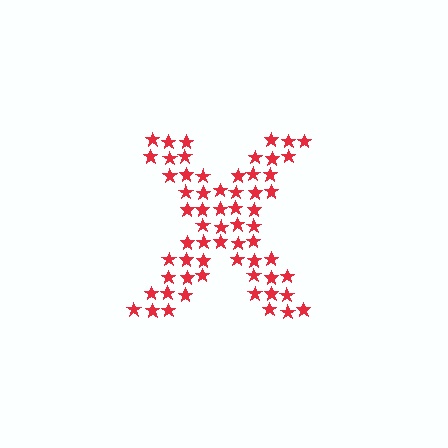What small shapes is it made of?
It is made of small stars.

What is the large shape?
The large shape is the letter X.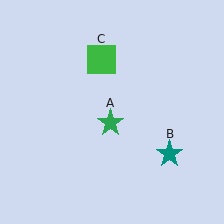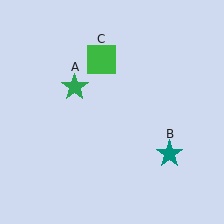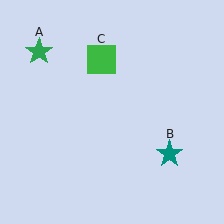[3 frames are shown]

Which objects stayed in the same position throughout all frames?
Teal star (object B) and green square (object C) remained stationary.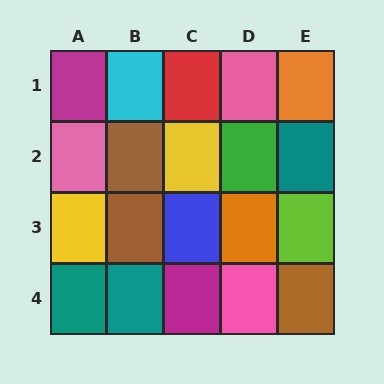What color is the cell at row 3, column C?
Blue.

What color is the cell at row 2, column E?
Teal.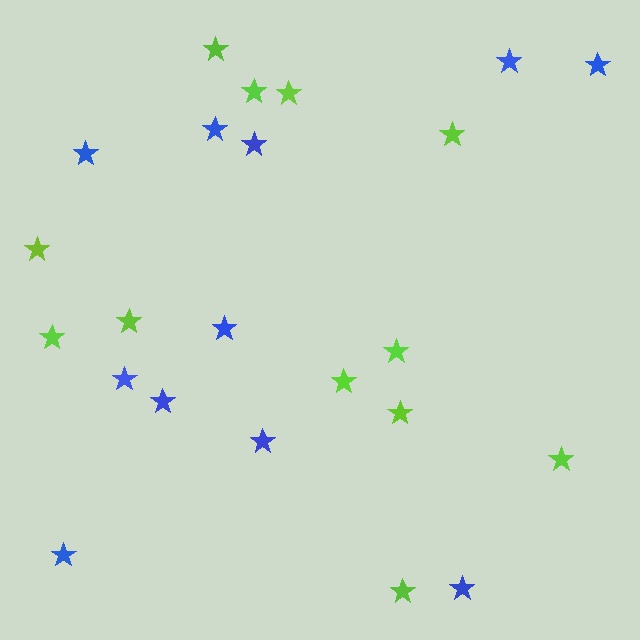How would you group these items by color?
There are 2 groups: one group of blue stars (11) and one group of lime stars (12).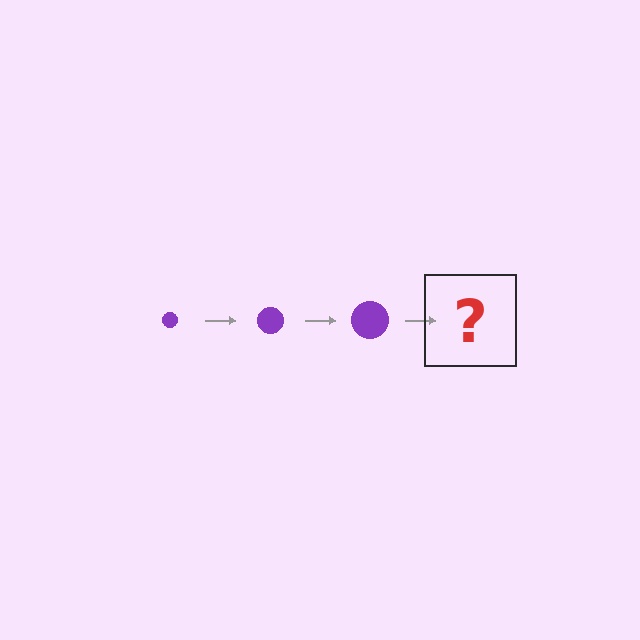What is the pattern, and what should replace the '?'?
The pattern is that the circle gets progressively larger each step. The '?' should be a purple circle, larger than the previous one.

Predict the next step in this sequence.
The next step is a purple circle, larger than the previous one.